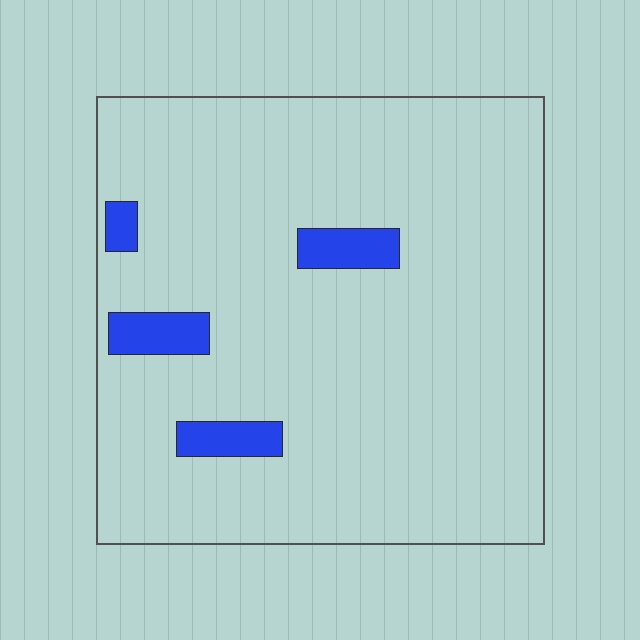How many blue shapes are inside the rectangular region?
4.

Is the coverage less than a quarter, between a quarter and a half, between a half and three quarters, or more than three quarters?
Less than a quarter.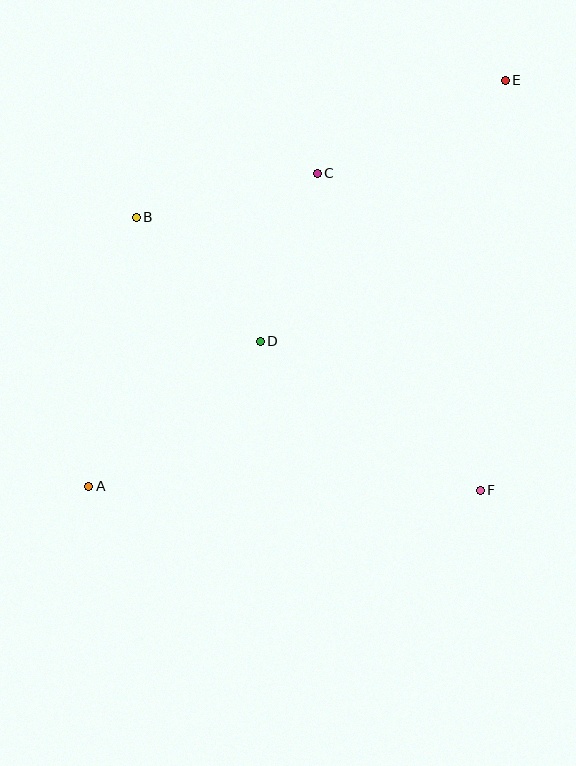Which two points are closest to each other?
Points B and D are closest to each other.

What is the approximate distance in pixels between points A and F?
The distance between A and F is approximately 392 pixels.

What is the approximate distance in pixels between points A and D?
The distance between A and D is approximately 224 pixels.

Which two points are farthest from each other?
Points A and E are farthest from each other.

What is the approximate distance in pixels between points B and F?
The distance between B and F is approximately 439 pixels.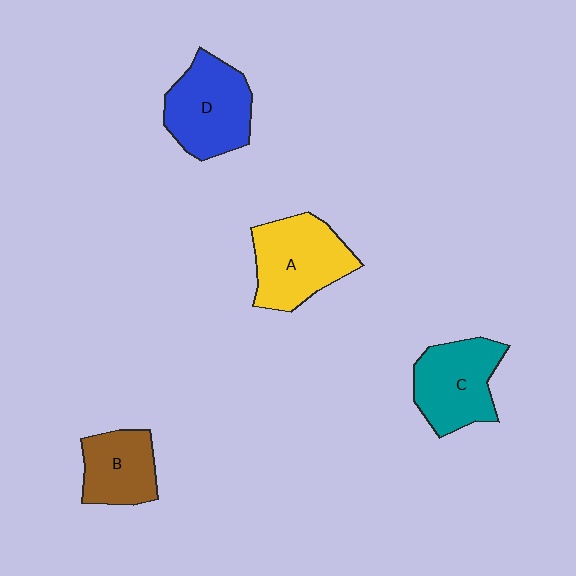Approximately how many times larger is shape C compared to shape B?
Approximately 1.3 times.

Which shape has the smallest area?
Shape B (brown).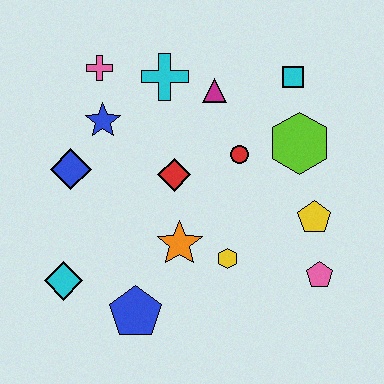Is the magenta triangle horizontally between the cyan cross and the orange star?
No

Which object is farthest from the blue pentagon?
The cyan square is farthest from the blue pentagon.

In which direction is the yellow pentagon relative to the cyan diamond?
The yellow pentagon is to the right of the cyan diamond.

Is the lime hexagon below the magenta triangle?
Yes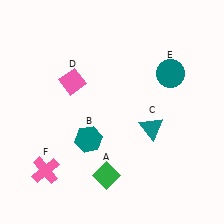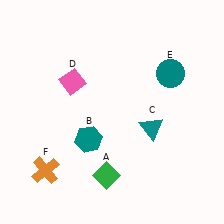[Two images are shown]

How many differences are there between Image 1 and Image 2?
There is 1 difference between the two images.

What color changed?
The cross (F) changed from pink in Image 1 to orange in Image 2.